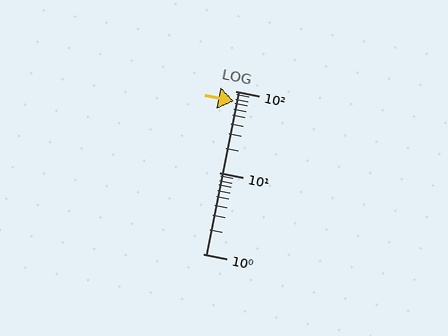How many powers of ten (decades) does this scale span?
The scale spans 2 decades, from 1 to 100.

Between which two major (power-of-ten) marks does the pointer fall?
The pointer is between 10 and 100.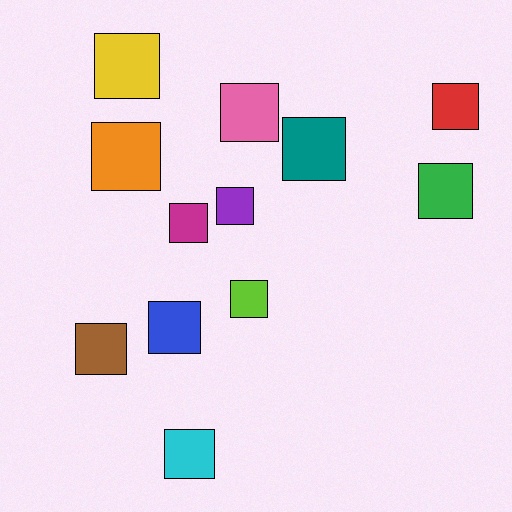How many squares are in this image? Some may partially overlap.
There are 12 squares.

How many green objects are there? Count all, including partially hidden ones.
There is 1 green object.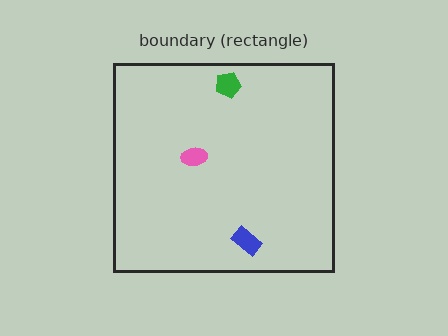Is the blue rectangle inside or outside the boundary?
Inside.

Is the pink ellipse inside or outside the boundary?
Inside.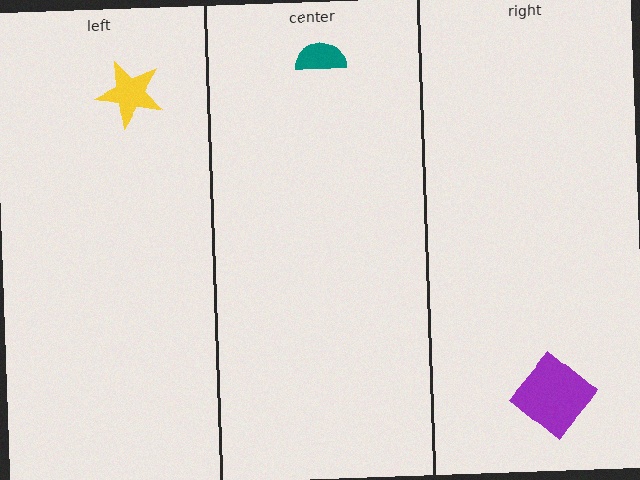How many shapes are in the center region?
1.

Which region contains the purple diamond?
The right region.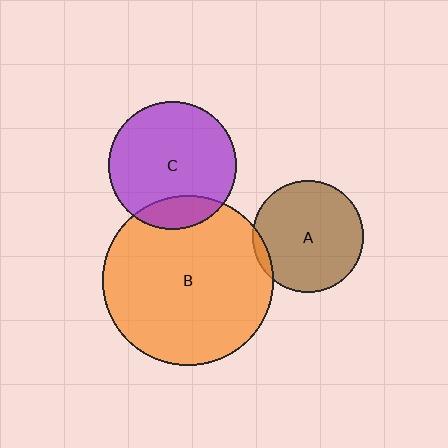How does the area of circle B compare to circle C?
Approximately 1.8 times.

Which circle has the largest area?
Circle B (orange).